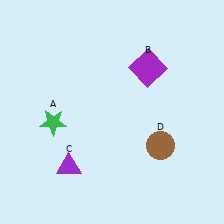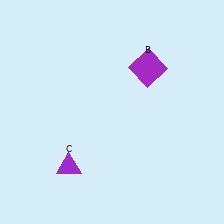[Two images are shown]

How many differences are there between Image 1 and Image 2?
There are 2 differences between the two images.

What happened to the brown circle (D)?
The brown circle (D) was removed in Image 2. It was in the bottom-right area of Image 1.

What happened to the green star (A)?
The green star (A) was removed in Image 2. It was in the bottom-left area of Image 1.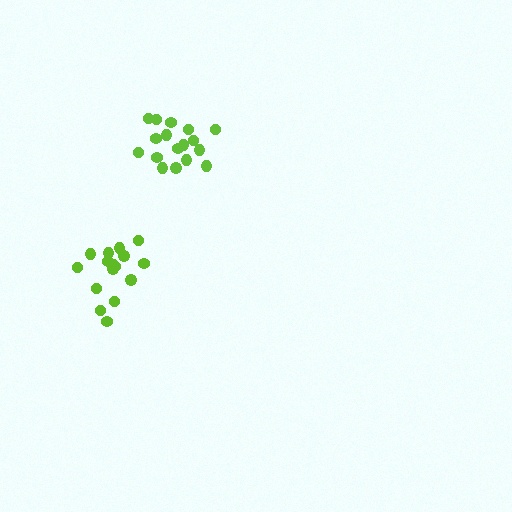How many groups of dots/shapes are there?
There are 2 groups.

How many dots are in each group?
Group 1: 16 dots, Group 2: 17 dots (33 total).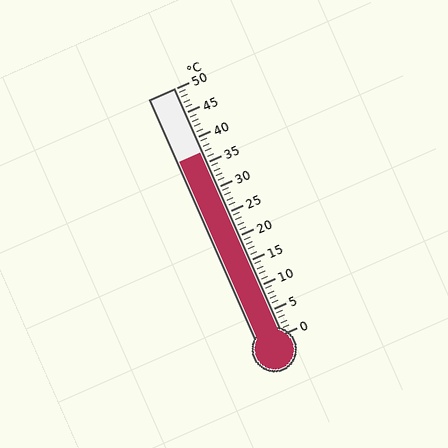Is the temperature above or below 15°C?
The temperature is above 15°C.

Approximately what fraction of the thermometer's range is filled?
The thermometer is filled to approximately 75% of its range.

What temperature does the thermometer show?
The thermometer shows approximately 37°C.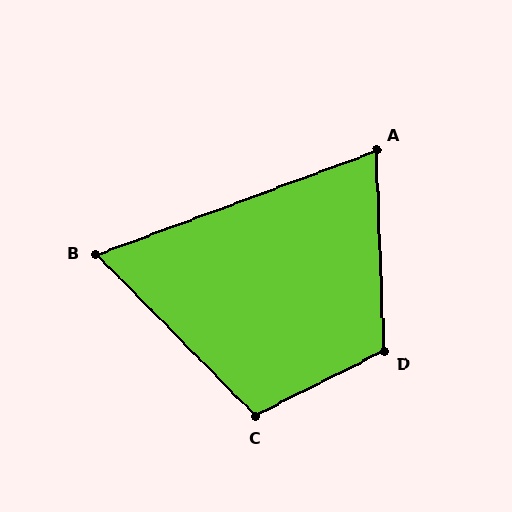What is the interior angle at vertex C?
Approximately 108 degrees (obtuse).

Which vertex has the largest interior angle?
D, at approximately 114 degrees.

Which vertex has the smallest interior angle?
B, at approximately 66 degrees.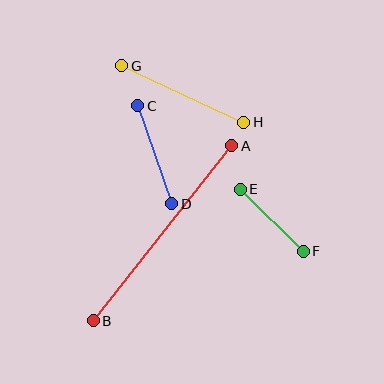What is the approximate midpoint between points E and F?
The midpoint is at approximately (272, 220) pixels.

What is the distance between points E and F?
The distance is approximately 89 pixels.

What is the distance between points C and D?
The distance is approximately 103 pixels.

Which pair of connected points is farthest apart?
Points A and B are farthest apart.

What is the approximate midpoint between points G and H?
The midpoint is at approximately (183, 94) pixels.